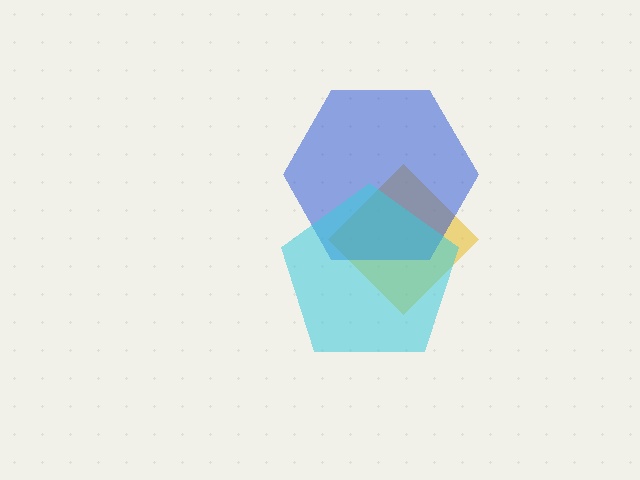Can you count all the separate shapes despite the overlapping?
Yes, there are 3 separate shapes.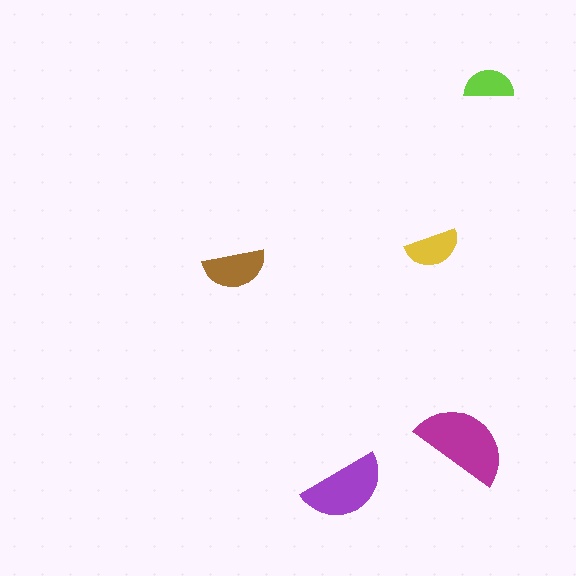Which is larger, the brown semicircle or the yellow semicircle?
The brown one.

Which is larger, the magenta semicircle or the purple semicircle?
The magenta one.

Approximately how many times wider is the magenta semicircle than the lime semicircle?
About 2 times wider.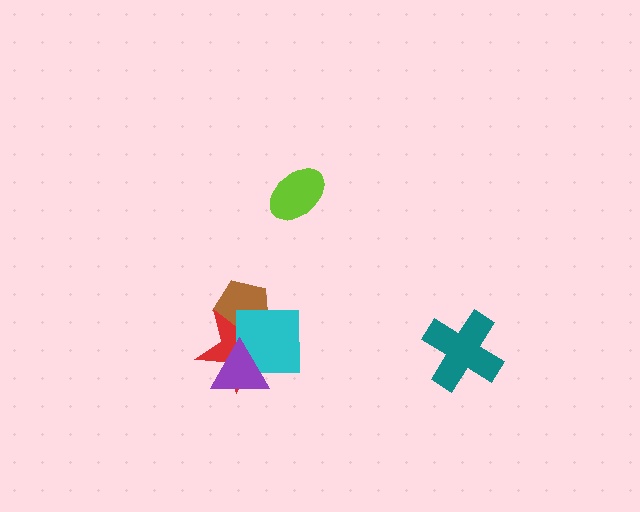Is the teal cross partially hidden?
No, no other shape covers it.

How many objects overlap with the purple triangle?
2 objects overlap with the purple triangle.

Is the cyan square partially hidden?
Yes, it is partially covered by another shape.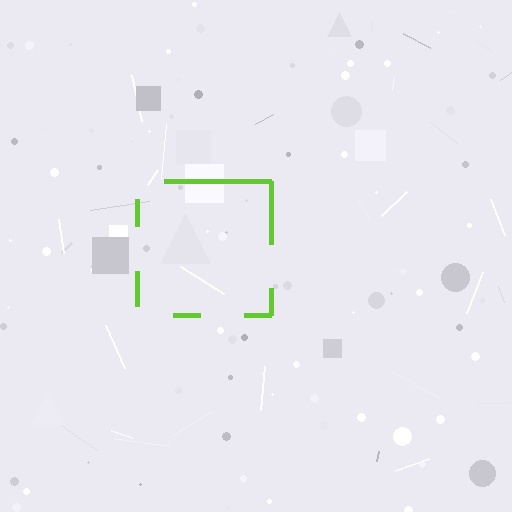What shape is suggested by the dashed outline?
The dashed outline suggests a square.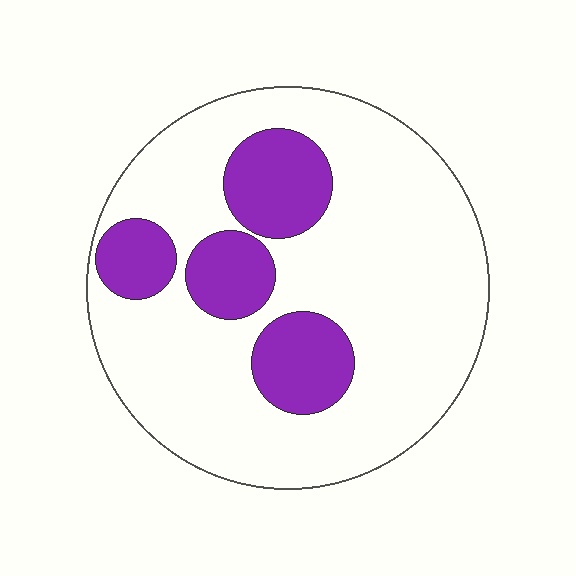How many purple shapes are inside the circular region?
4.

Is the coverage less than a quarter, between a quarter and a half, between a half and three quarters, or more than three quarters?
Less than a quarter.